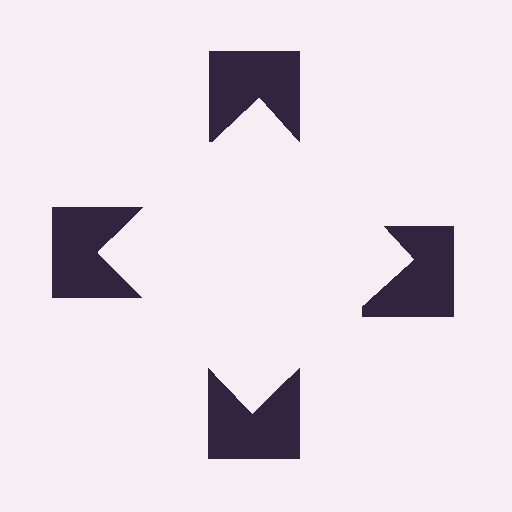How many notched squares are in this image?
There are 4 — one at each vertex of the illusory square.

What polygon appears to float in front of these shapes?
An illusory square — its edges are inferred from the aligned wedge cuts in the notched squares, not physically drawn.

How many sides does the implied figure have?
4 sides.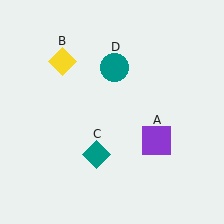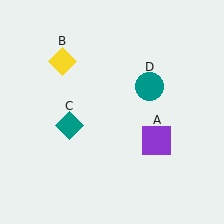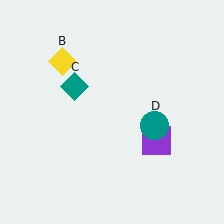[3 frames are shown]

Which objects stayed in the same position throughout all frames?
Purple square (object A) and yellow diamond (object B) remained stationary.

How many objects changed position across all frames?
2 objects changed position: teal diamond (object C), teal circle (object D).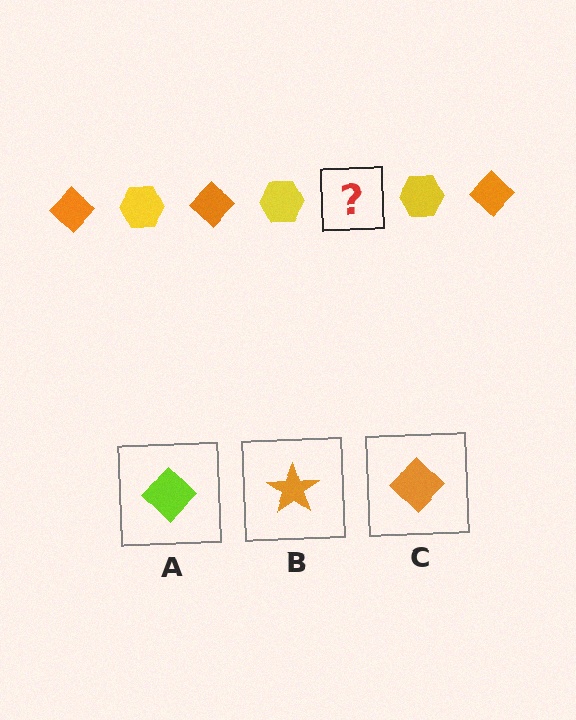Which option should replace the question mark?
Option C.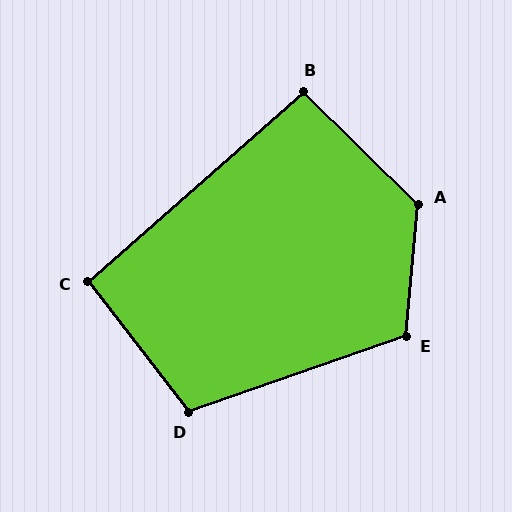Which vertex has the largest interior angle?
A, at approximately 129 degrees.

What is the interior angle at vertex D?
Approximately 108 degrees (obtuse).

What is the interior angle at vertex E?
Approximately 114 degrees (obtuse).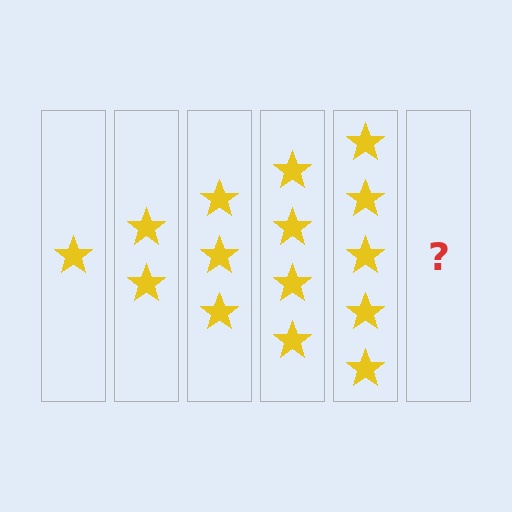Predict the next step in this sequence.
The next step is 6 stars.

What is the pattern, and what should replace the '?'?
The pattern is that each step adds one more star. The '?' should be 6 stars.